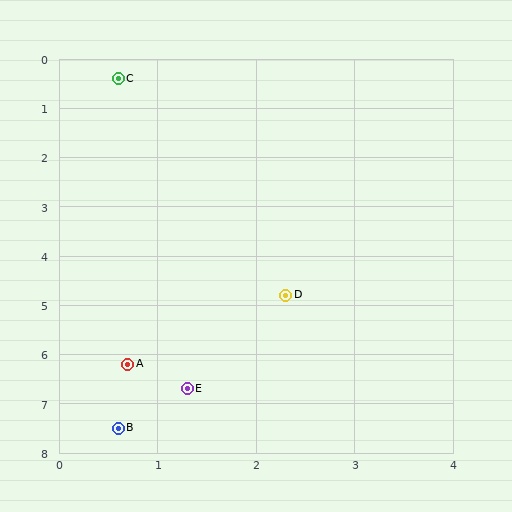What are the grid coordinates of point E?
Point E is at approximately (1.3, 6.7).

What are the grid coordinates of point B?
Point B is at approximately (0.6, 7.5).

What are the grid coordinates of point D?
Point D is at approximately (2.3, 4.8).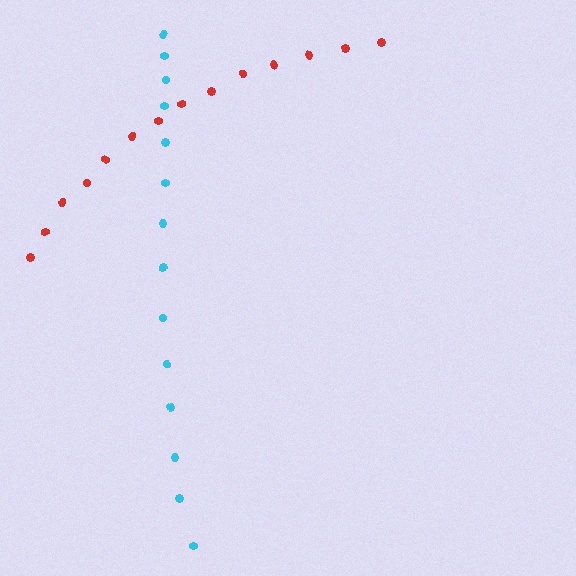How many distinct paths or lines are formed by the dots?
There are 2 distinct paths.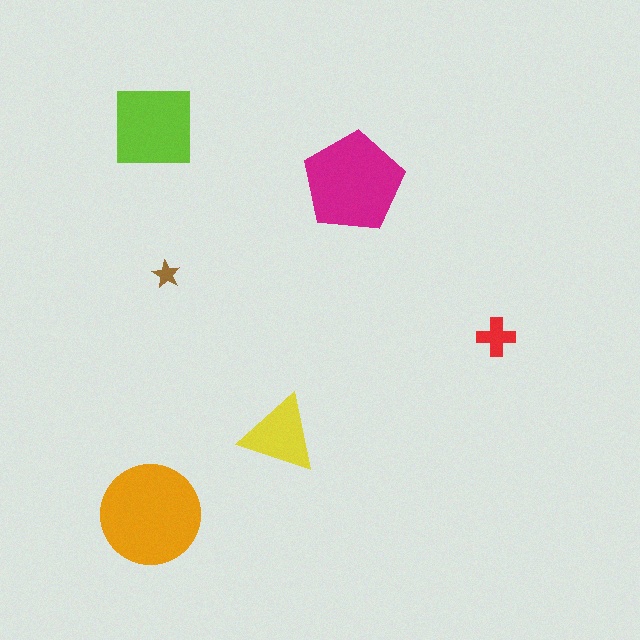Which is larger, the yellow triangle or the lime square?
The lime square.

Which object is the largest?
The orange circle.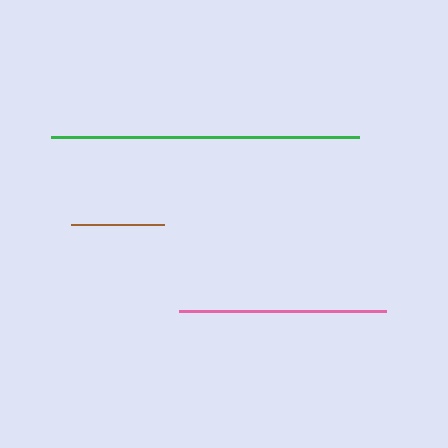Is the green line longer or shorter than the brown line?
The green line is longer than the brown line.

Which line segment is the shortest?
The brown line is the shortest at approximately 92 pixels.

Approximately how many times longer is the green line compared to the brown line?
The green line is approximately 3.3 times the length of the brown line.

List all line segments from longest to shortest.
From longest to shortest: green, pink, brown.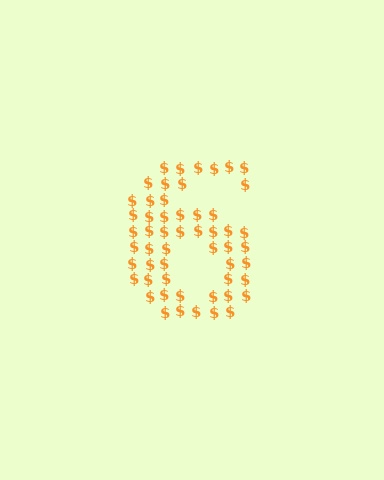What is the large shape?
The large shape is the digit 6.